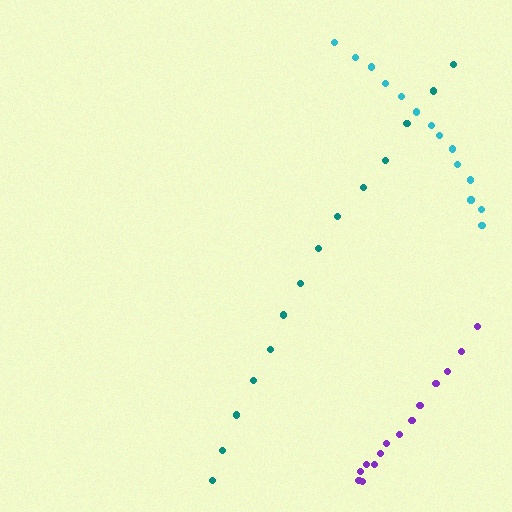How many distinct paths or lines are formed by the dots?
There are 3 distinct paths.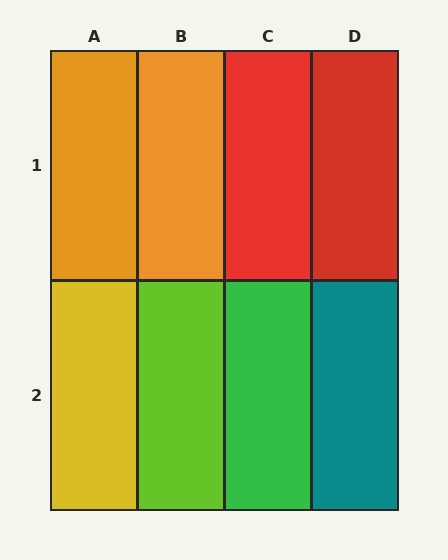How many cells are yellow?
1 cell is yellow.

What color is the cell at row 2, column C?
Green.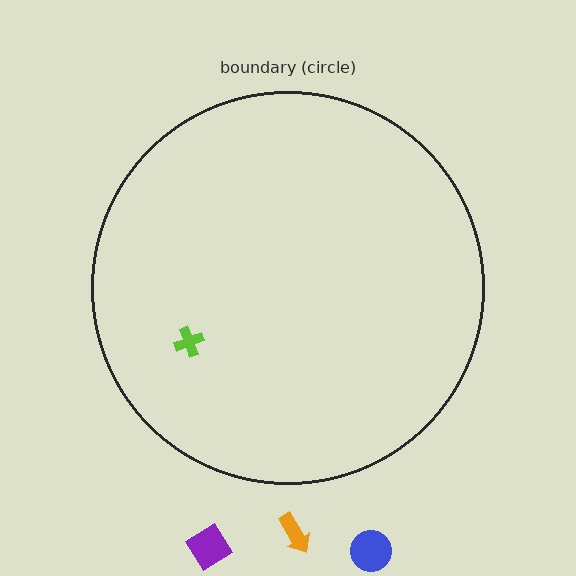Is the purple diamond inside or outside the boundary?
Outside.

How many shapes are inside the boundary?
1 inside, 3 outside.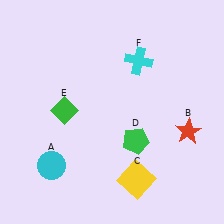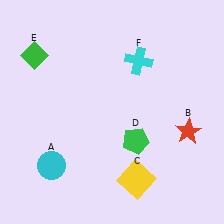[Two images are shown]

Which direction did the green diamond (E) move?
The green diamond (E) moved up.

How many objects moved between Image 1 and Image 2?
1 object moved between the two images.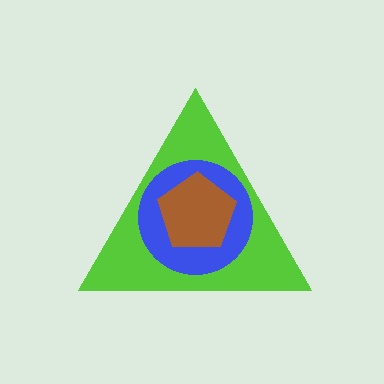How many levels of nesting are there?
3.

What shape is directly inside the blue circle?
The brown pentagon.